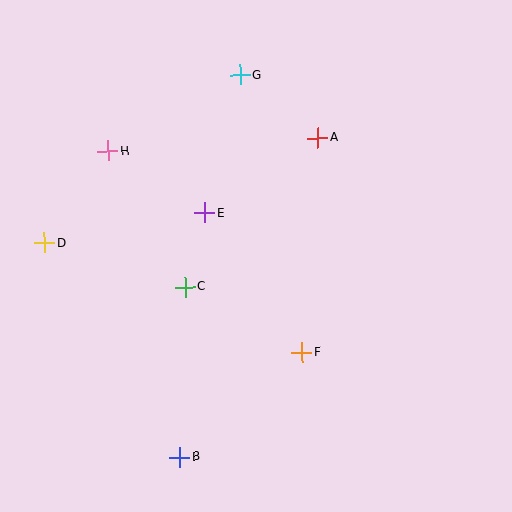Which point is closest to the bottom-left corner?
Point B is closest to the bottom-left corner.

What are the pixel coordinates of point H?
Point H is at (108, 151).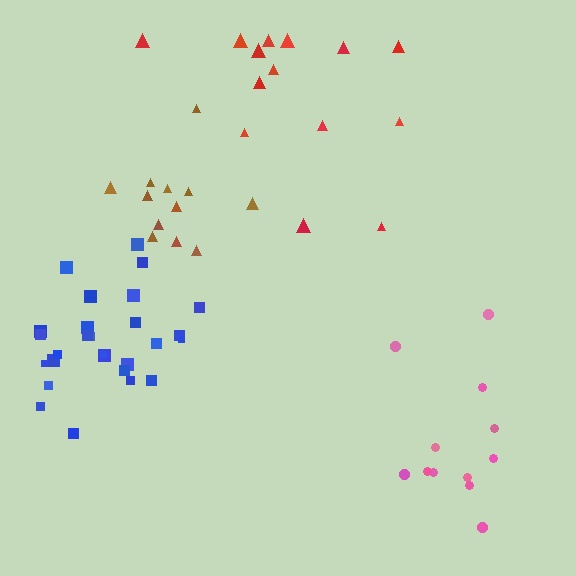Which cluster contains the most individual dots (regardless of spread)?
Blue (28).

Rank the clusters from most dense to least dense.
blue, brown, pink, red.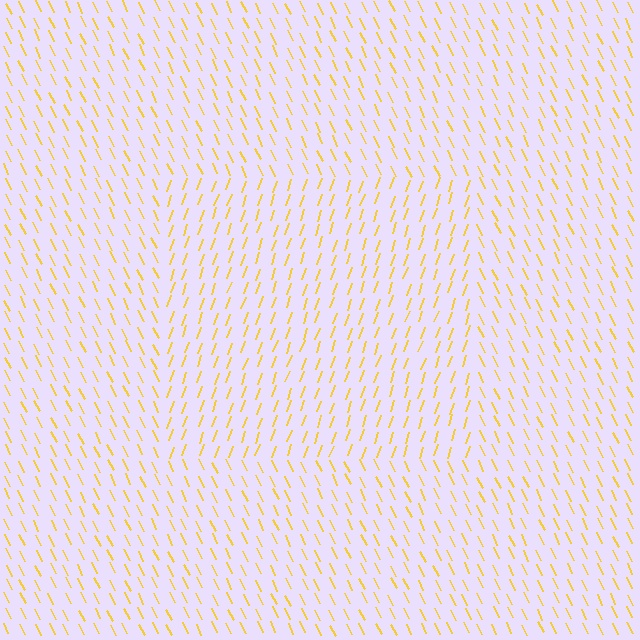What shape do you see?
I see a rectangle.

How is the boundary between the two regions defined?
The boundary is defined purely by a change in line orientation (approximately 45 degrees difference). All lines are the same color and thickness.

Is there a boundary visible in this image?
Yes, there is a texture boundary formed by a change in line orientation.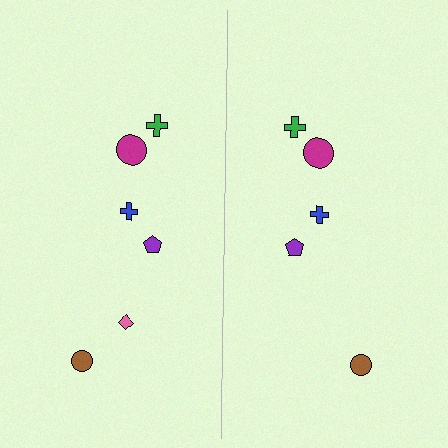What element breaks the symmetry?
A pink diamond is missing from the right side.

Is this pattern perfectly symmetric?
No, the pattern is not perfectly symmetric. A pink diamond is missing from the right side.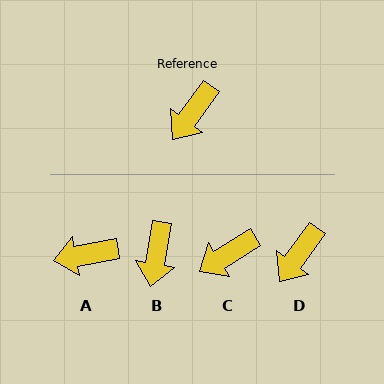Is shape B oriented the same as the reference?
No, it is off by about 26 degrees.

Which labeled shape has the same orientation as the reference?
D.